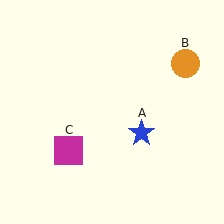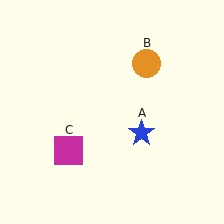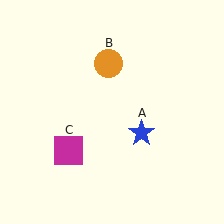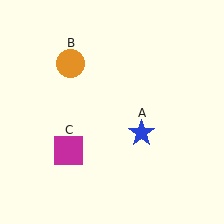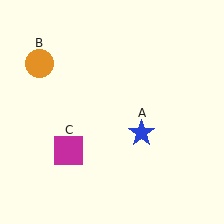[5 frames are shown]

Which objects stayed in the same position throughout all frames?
Blue star (object A) and magenta square (object C) remained stationary.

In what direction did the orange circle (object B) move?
The orange circle (object B) moved left.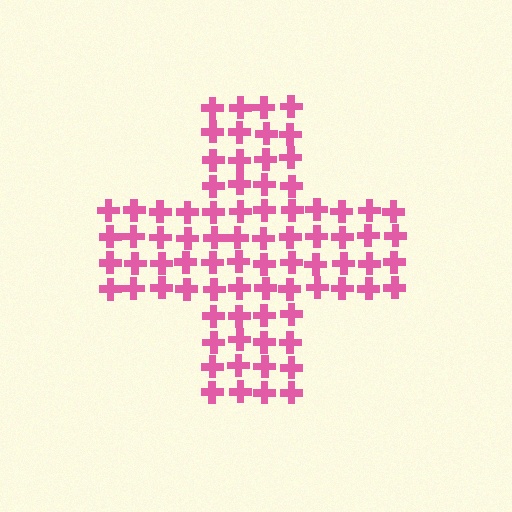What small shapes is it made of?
It is made of small crosses.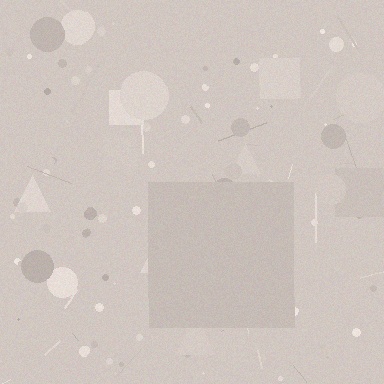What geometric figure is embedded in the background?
A square is embedded in the background.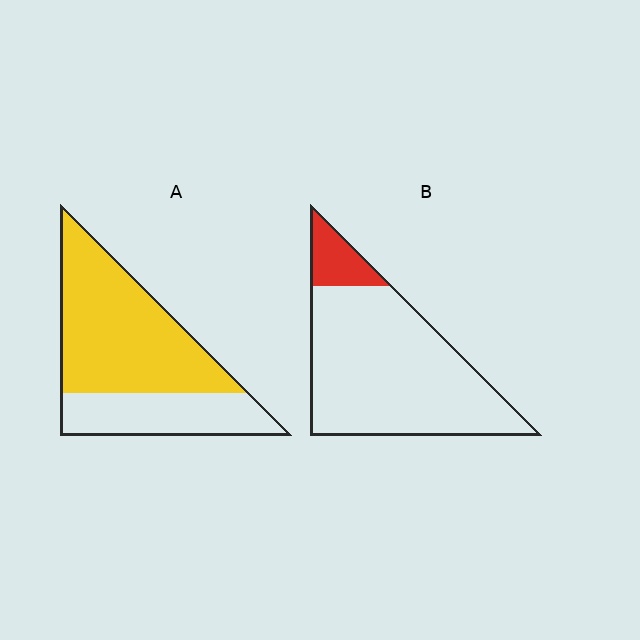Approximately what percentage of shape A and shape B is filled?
A is approximately 65% and B is approximately 15%.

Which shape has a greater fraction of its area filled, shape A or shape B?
Shape A.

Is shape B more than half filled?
No.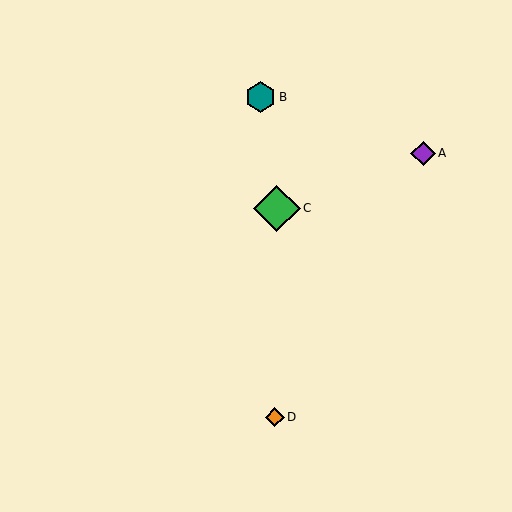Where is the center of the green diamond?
The center of the green diamond is at (277, 208).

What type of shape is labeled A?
Shape A is a purple diamond.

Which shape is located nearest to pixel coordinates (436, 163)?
The purple diamond (labeled A) at (423, 153) is nearest to that location.